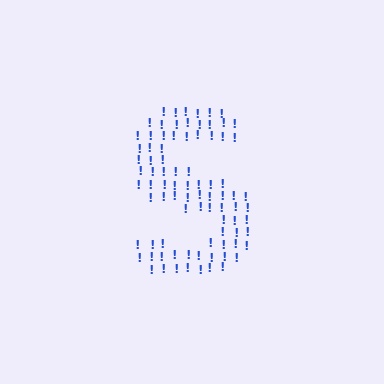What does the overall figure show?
The overall figure shows the letter S.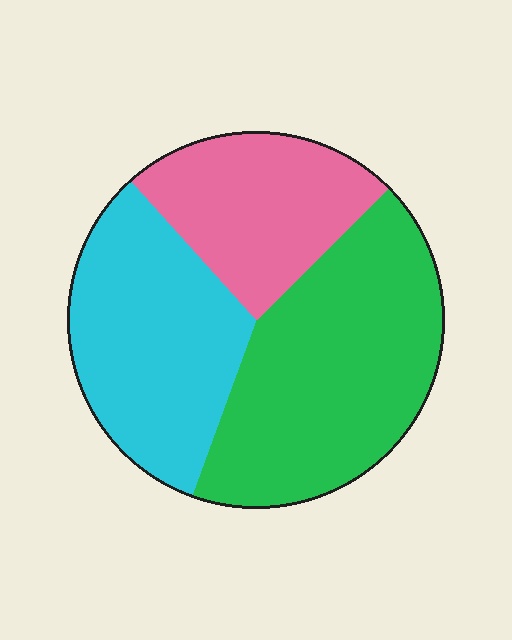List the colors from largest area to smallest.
From largest to smallest: green, cyan, pink.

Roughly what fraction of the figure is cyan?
Cyan covers roughly 35% of the figure.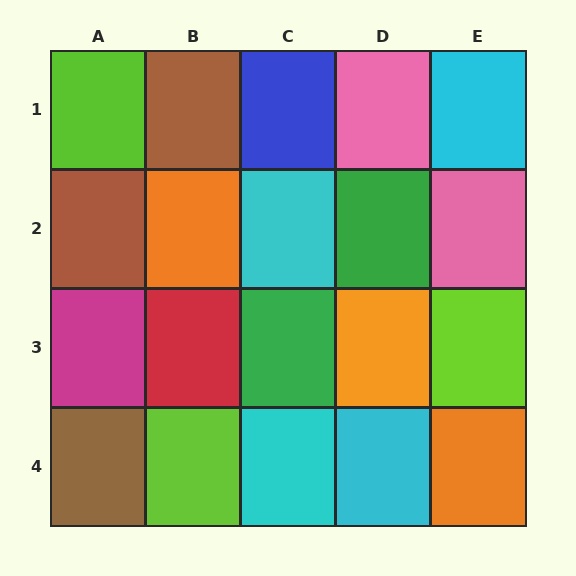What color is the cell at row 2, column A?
Brown.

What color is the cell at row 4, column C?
Cyan.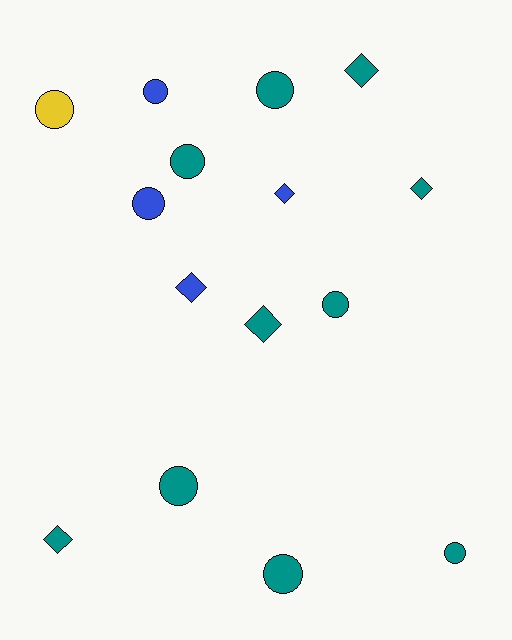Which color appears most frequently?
Teal, with 10 objects.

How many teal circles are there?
There are 6 teal circles.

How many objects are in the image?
There are 15 objects.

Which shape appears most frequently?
Circle, with 9 objects.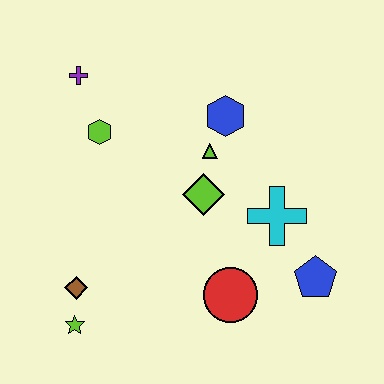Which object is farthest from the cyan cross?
The purple cross is farthest from the cyan cross.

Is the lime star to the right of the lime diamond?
No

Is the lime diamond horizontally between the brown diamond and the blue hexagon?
Yes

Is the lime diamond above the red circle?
Yes